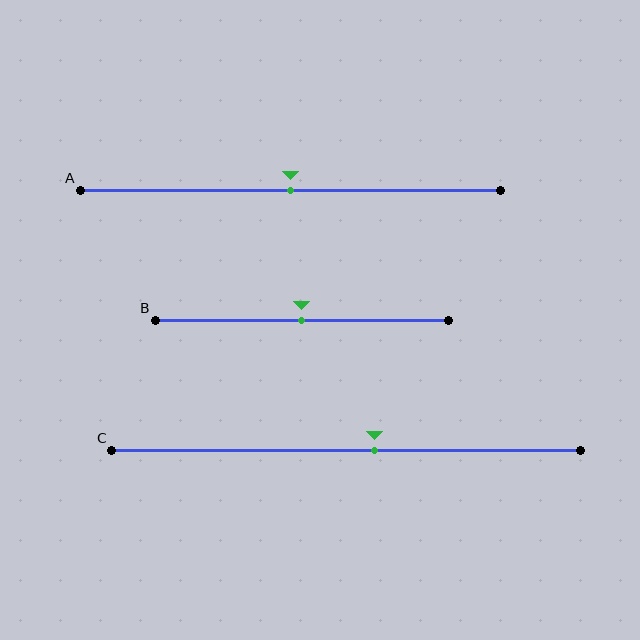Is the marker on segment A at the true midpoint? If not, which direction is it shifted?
Yes, the marker on segment A is at the true midpoint.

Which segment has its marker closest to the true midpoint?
Segment A has its marker closest to the true midpoint.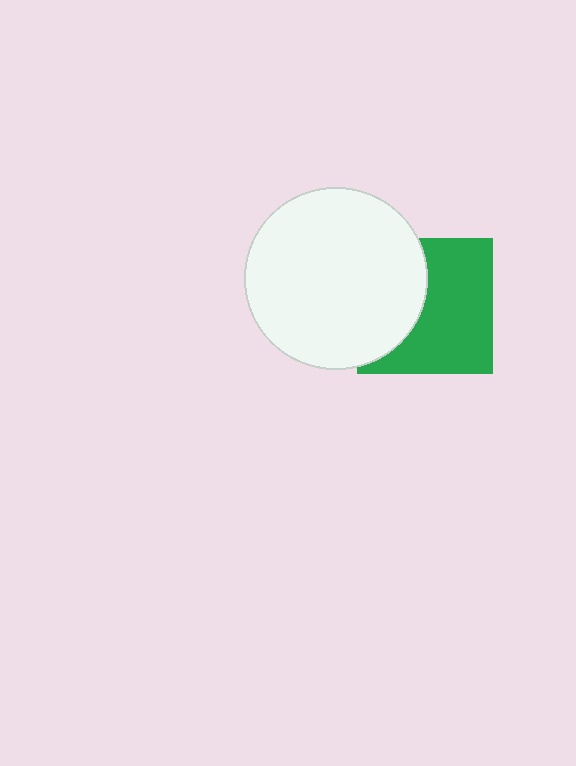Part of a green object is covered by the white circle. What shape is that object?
It is a square.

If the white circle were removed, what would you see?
You would see the complete green square.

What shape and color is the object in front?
The object in front is a white circle.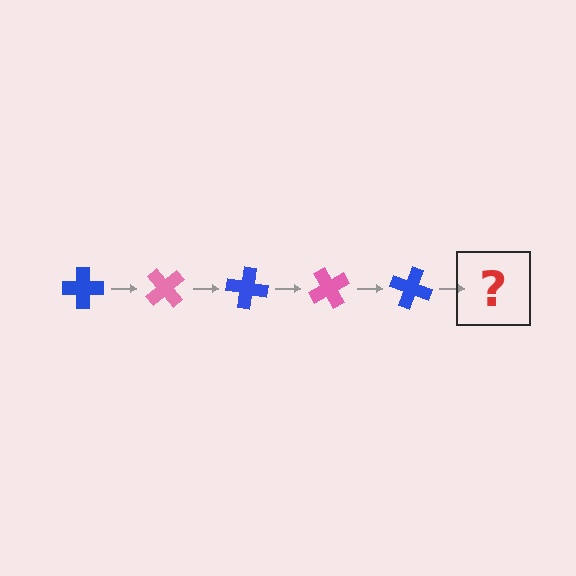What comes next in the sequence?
The next element should be a pink cross, rotated 250 degrees from the start.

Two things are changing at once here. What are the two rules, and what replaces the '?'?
The two rules are that it rotates 50 degrees each step and the color cycles through blue and pink. The '?' should be a pink cross, rotated 250 degrees from the start.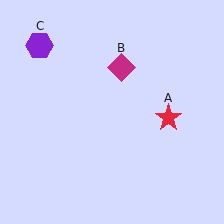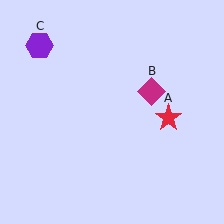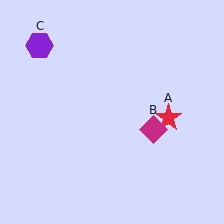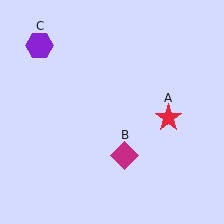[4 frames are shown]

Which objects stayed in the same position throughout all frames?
Red star (object A) and purple hexagon (object C) remained stationary.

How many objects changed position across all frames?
1 object changed position: magenta diamond (object B).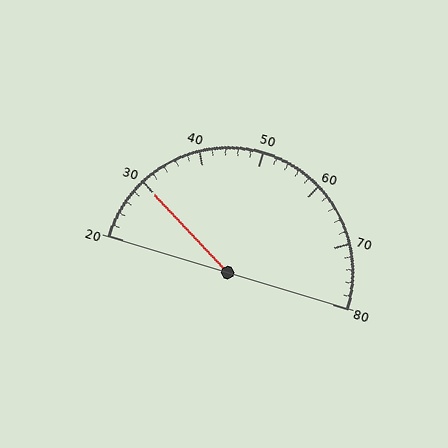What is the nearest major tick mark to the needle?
The nearest major tick mark is 30.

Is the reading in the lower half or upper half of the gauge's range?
The reading is in the lower half of the range (20 to 80).